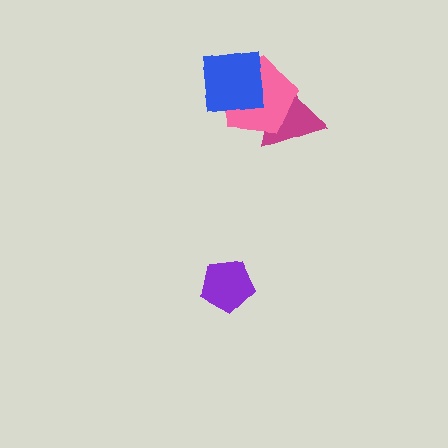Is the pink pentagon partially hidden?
Yes, it is partially covered by another shape.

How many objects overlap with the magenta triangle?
2 objects overlap with the magenta triangle.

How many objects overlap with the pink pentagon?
2 objects overlap with the pink pentagon.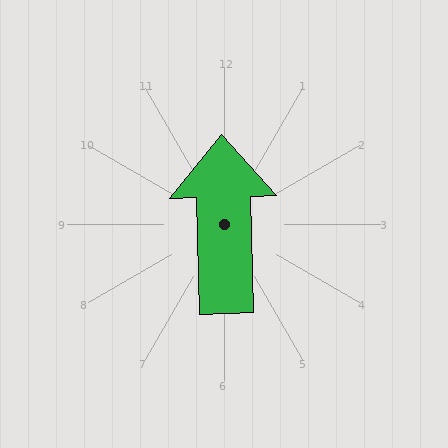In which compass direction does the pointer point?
North.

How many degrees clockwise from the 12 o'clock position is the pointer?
Approximately 358 degrees.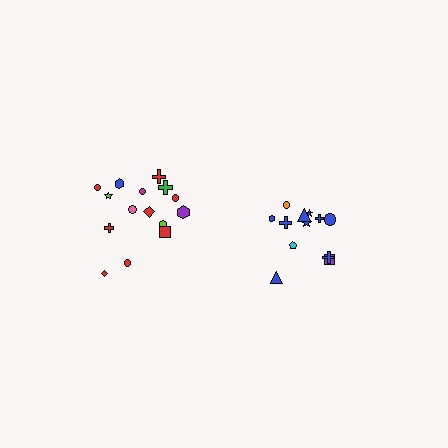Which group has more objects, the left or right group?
The left group.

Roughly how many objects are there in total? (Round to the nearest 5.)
Roughly 25 objects in total.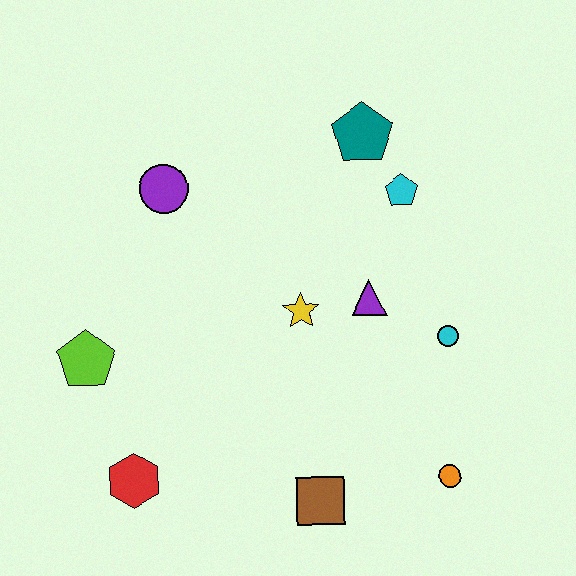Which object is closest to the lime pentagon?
The red hexagon is closest to the lime pentagon.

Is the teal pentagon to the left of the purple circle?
No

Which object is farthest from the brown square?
The teal pentagon is farthest from the brown square.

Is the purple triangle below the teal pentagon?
Yes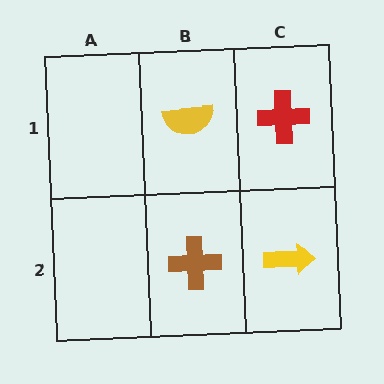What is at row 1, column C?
A red cross.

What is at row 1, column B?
A yellow semicircle.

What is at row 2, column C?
A yellow arrow.